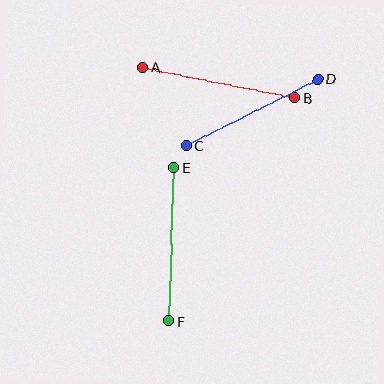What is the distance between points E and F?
The distance is approximately 153 pixels.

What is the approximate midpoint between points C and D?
The midpoint is at approximately (252, 112) pixels.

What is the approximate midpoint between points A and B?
The midpoint is at approximately (219, 82) pixels.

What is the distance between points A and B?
The distance is approximately 155 pixels.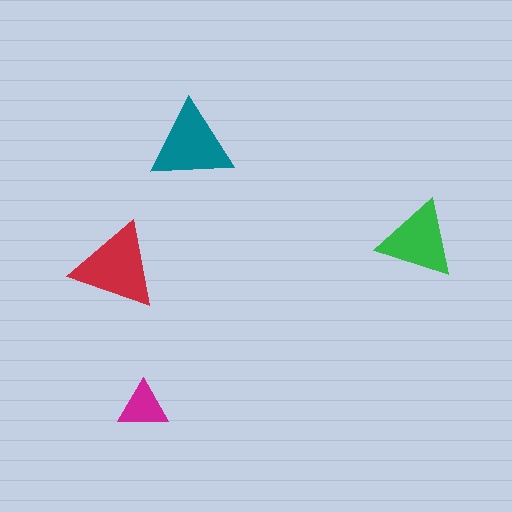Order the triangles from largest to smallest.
the red one, the teal one, the green one, the magenta one.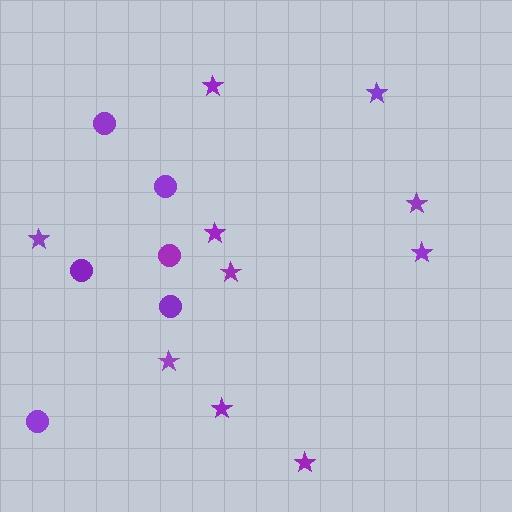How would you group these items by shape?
There are 2 groups: one group of stars (10) and one group of circles (6).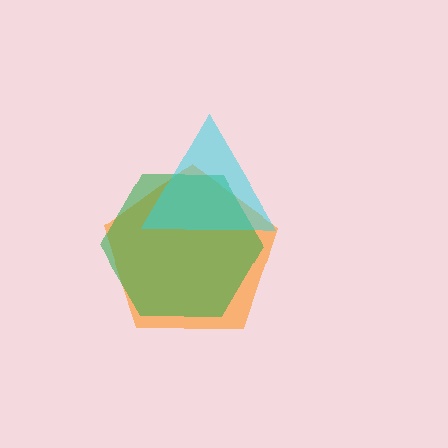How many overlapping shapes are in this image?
There are 3 overlapping shapes in the image.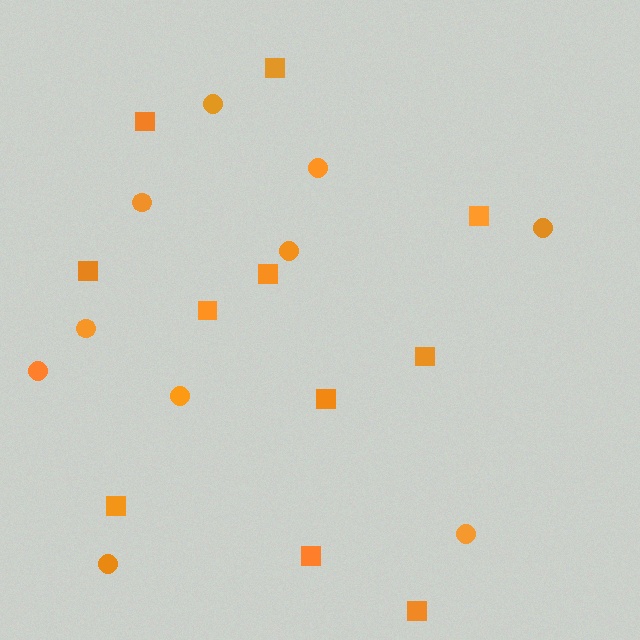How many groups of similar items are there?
There are 2 groups: one group of circles (10) and one group of squares (11).